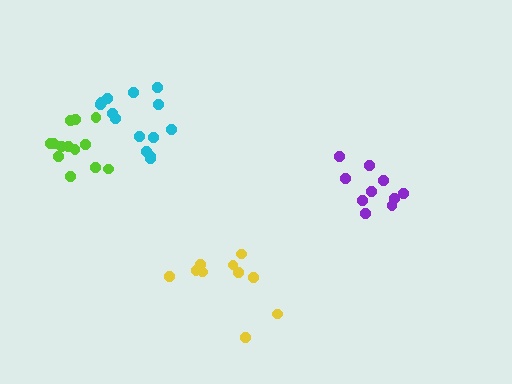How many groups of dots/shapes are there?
There are 4 groups.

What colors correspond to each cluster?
The clusters are colored: yellow, lime, purple, cyan.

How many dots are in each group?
Group 1: 10 dots, Group 2: 13 dots, Group 3: 10 dots, Group 4: 14 dots (47 total).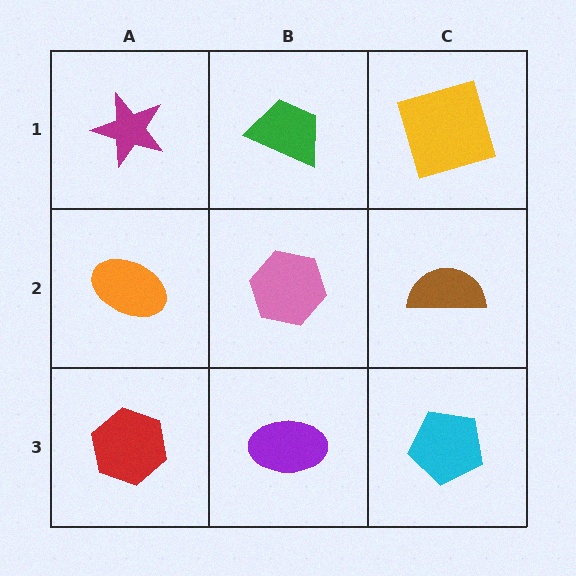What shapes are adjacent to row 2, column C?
A yellow square (row 1, column C), a cyan pentagon (row 3, column C), a pink hexagon (row 2, column B).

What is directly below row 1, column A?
An orange ellipse.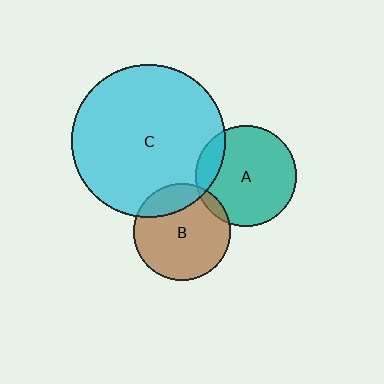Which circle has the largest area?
Circle C (cyan).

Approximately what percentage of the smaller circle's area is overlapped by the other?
Approximately 20%.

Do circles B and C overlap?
Yes.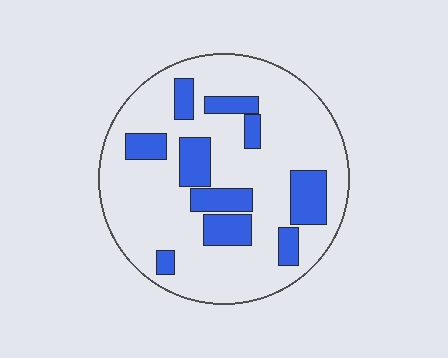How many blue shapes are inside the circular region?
10.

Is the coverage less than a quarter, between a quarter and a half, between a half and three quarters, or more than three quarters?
Less than a quarter.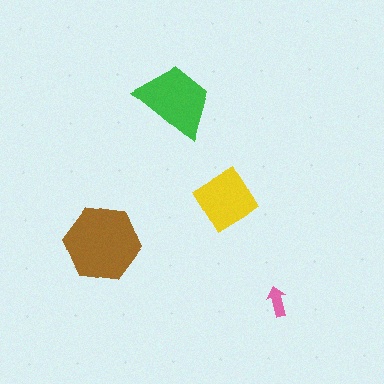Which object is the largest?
The brown hexagon.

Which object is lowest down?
The pink arrow is bottommost.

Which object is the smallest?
The pink arrow.